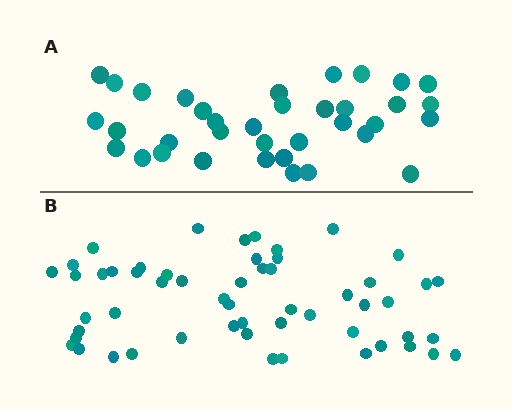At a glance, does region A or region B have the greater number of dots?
Region B (the bottom region) has more dots.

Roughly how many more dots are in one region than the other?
Region B has approximately 20 more dots than region A.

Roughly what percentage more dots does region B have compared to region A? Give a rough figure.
About 55% more.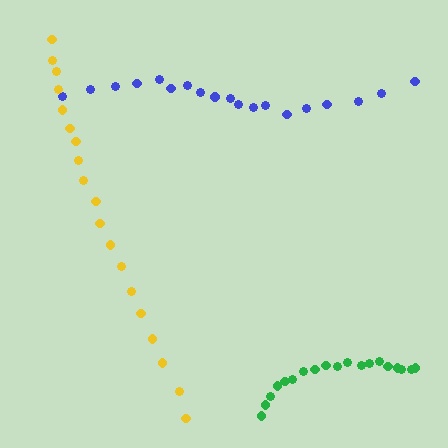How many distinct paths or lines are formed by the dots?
There are 3 distinct paths.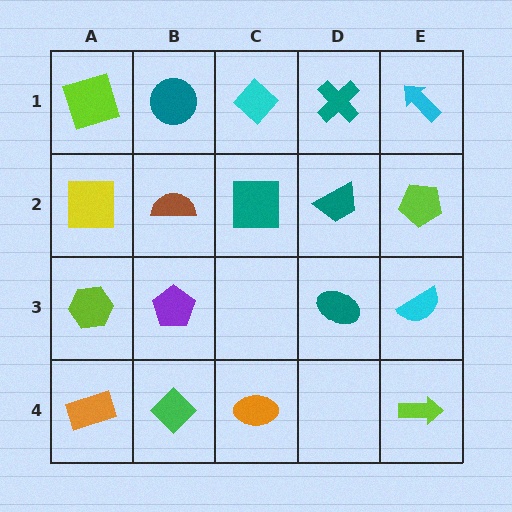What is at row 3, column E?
A cyan semicircle.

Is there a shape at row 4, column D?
No, that cell is empty.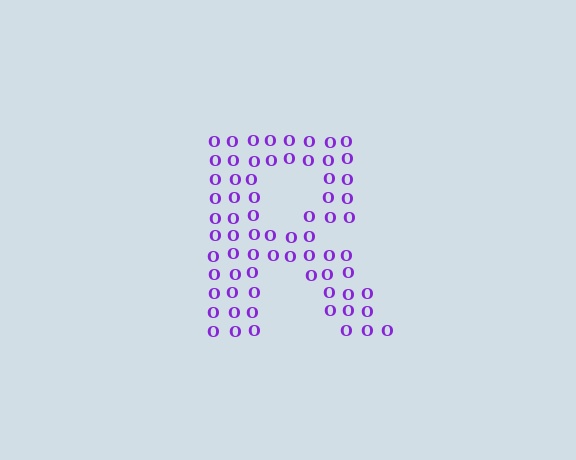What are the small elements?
The small elements are letter O's.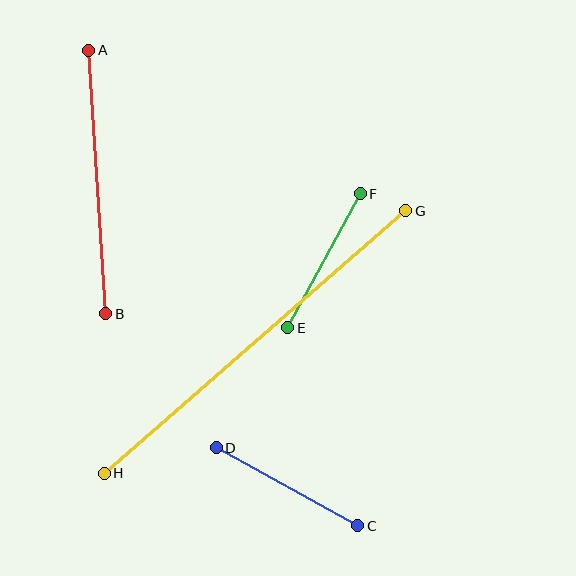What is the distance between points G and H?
The distance is approximately 400 pixels.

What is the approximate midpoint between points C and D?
The midpoint is at approximately (287, 487) pixels.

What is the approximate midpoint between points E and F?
The midpoint is at approximately (324, 261) pixels.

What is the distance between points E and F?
The distance is approximately 153 pixels.